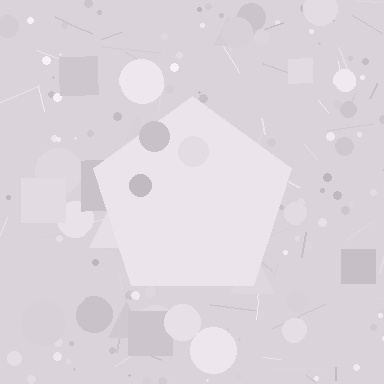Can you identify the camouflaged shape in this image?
The camouflaged shape is a pentagon.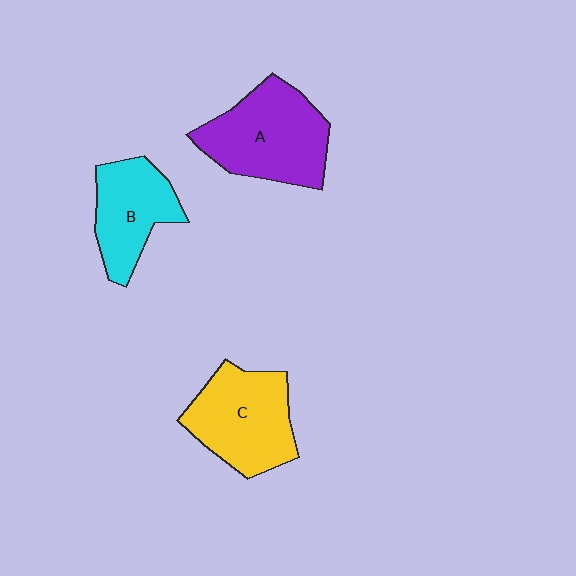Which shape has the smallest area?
Shape B (cyan).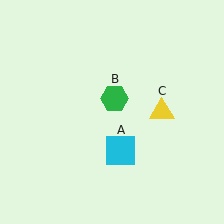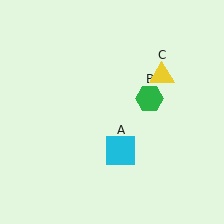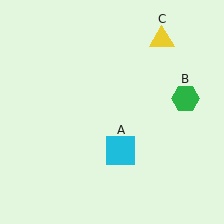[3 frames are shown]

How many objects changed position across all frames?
2 objects changed position: green hexagon (object B), yellow triangle (object C).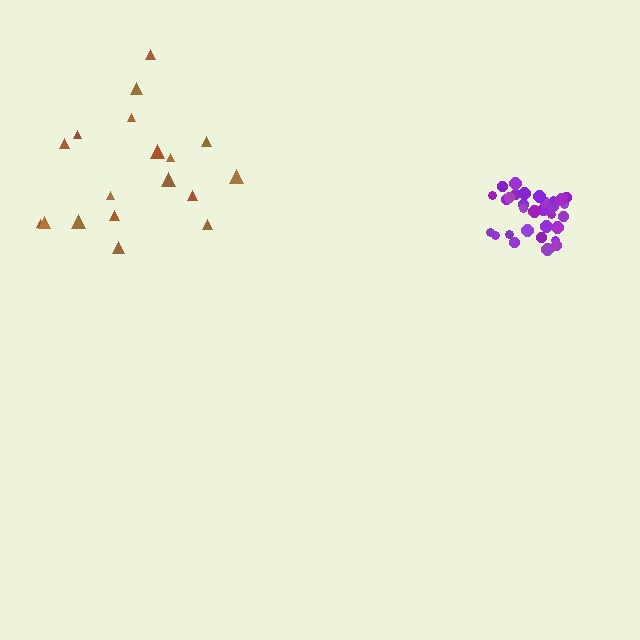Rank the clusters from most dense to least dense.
purple, brown.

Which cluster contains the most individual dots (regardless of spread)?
Purple (33).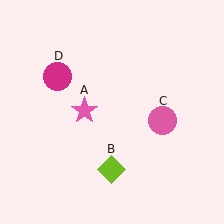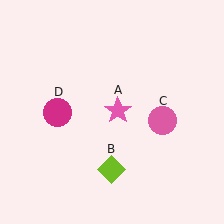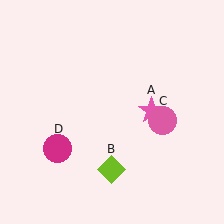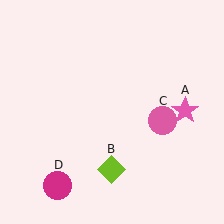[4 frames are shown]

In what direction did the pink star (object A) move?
The pink star (object A) moved right.